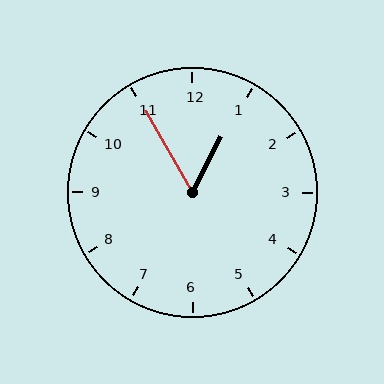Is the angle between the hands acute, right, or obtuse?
It is acute.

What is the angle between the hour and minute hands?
Approximately 58 degrees.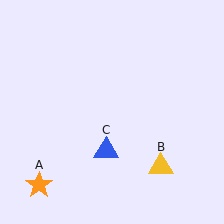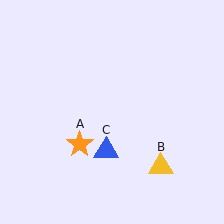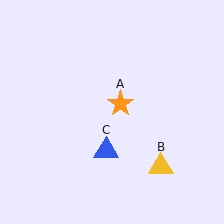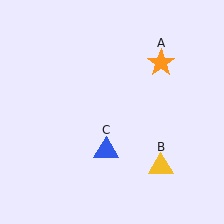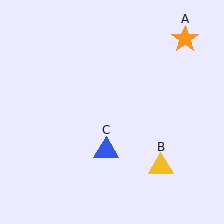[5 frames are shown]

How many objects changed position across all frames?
1 object changed position: orange star (object A).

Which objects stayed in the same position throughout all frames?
Yellow triangle (object B) and blue triangle (object C) remained stationary.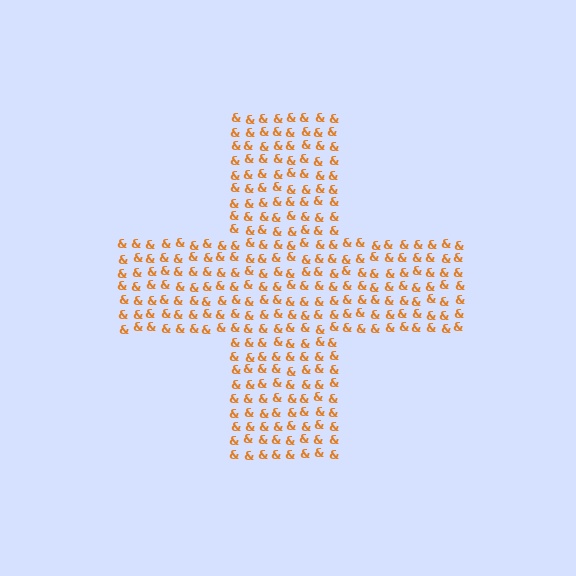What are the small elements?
The small elements are ampersands.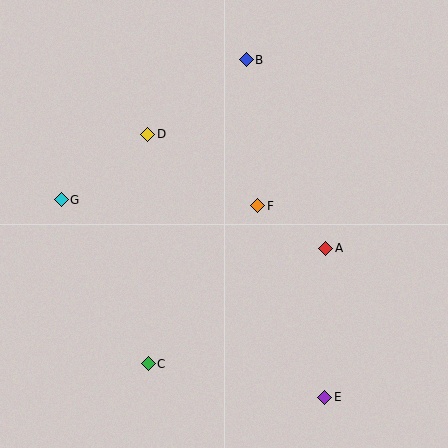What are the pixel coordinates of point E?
Point E is at (325, 397).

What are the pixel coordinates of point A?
Point A is at (326, 248).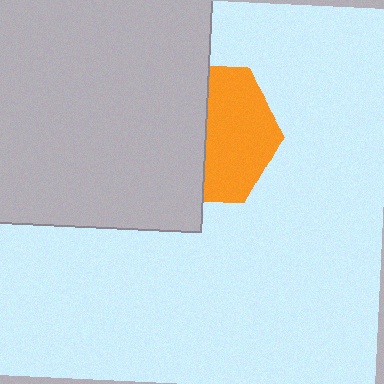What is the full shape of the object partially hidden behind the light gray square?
The partially hidden object is an orange hexagon.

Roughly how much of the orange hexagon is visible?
About half of it is visible (roughly 51%).